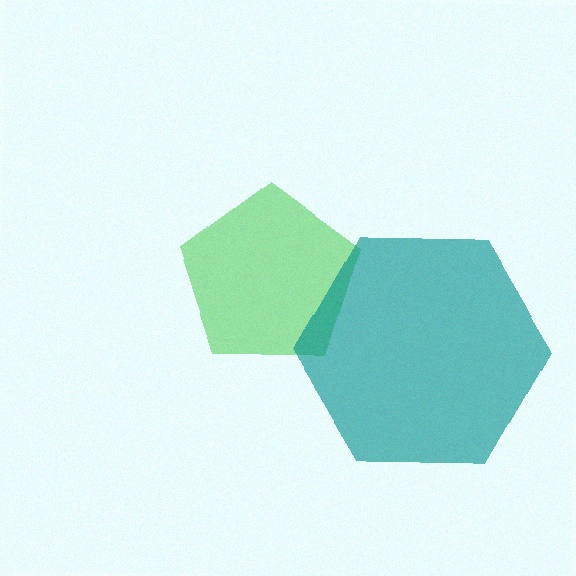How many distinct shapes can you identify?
There are 2 distinct shapes: a green pentagon, a teal hexagon.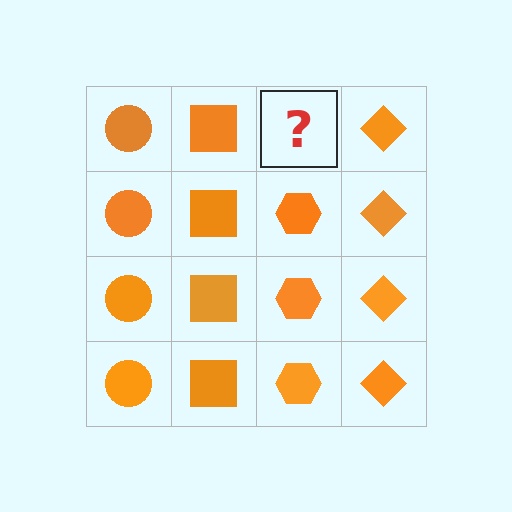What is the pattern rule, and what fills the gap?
The rule is that each column has a consistent shape. The gap should be filled with an orange hexagon.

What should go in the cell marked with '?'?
The missing cell should contain an orange hexagon.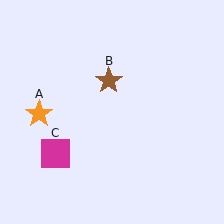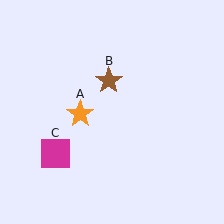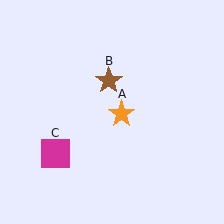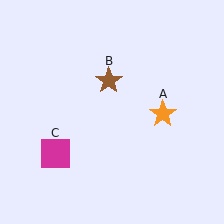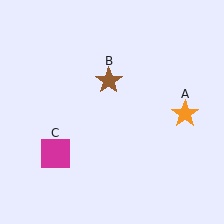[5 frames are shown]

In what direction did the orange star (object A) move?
The orange star (object A) moved right.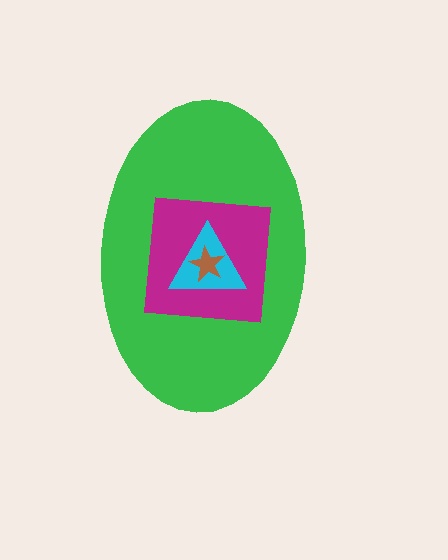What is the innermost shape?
The brown star.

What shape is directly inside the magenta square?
The cyan triangle.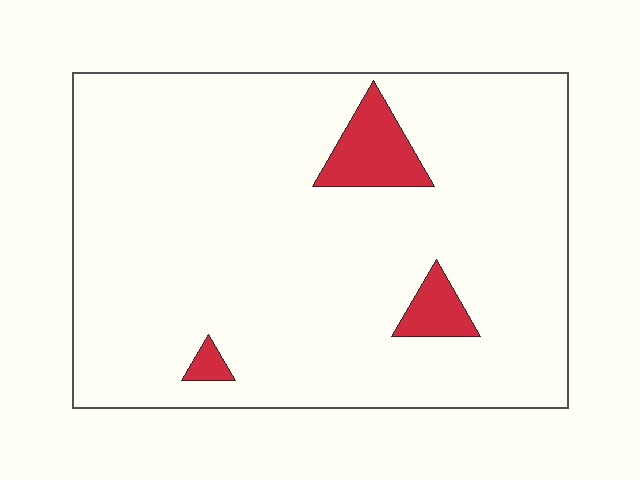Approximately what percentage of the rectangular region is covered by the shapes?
Approximately 5%.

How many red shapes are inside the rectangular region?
3.